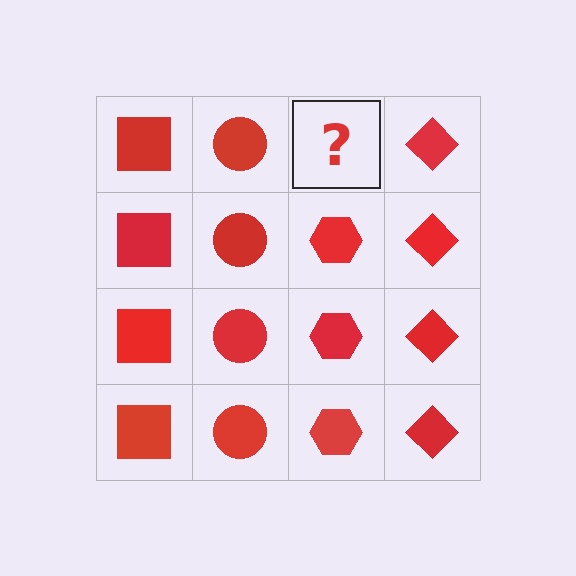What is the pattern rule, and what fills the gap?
The rule is that each column has a consistent shape. The gap should be filled with a red hexagon.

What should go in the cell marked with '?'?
The missing cell should contain a red hexagon.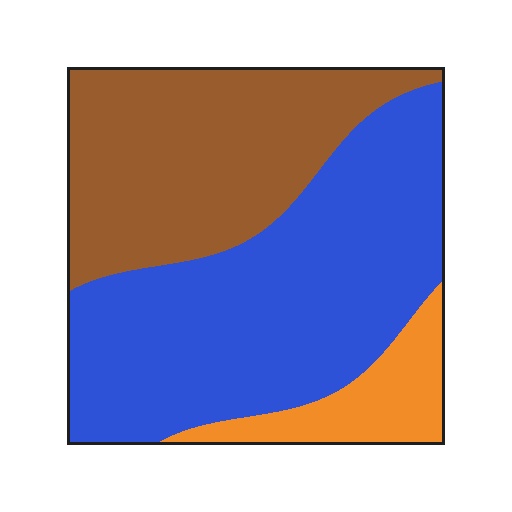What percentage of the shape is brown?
Brown takes up between a quarter and a half of the shape.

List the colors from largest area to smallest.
From largest to smallest: blue, brown, orange.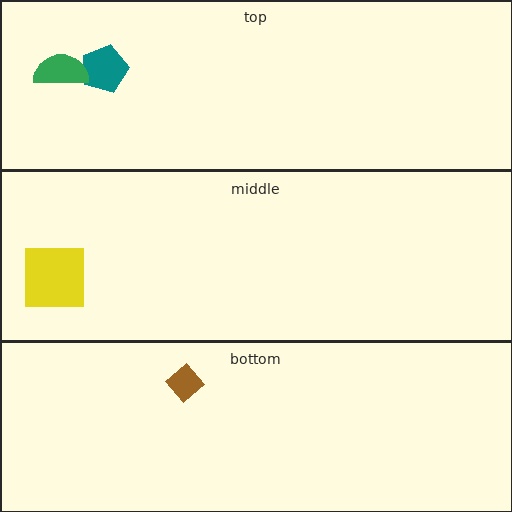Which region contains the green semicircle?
The top region.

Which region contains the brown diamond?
The bottom region.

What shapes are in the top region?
The teal pentagon, the green semicircle.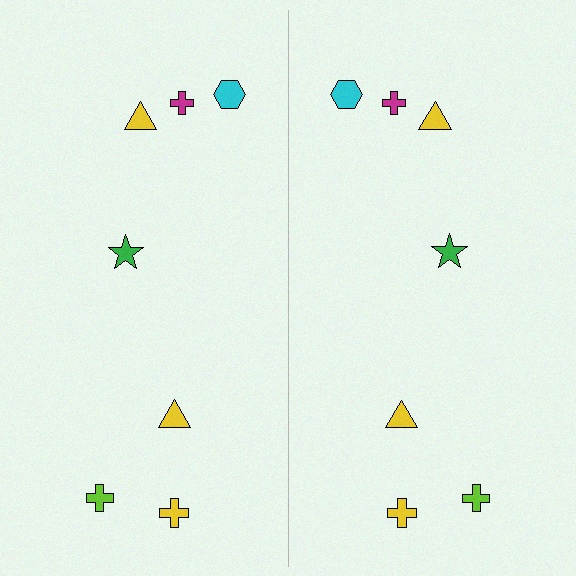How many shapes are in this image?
There are 14 shapes in this image.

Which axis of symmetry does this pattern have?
The pattern has a vertical axis of symmetry running through the center of the image.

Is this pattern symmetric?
Yes, this pattern has bilateral (reflection) symmetry.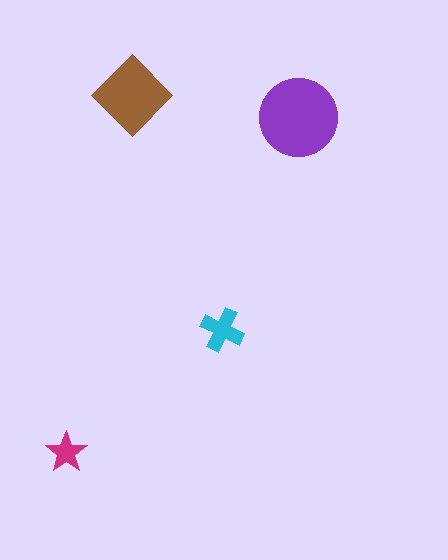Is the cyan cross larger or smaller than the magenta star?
Larger.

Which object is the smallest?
The magenta star.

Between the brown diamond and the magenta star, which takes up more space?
The brown diamond.